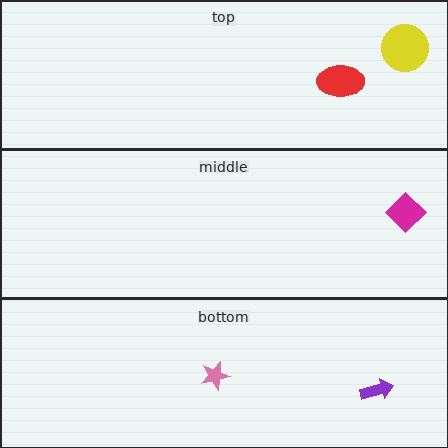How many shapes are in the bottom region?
2.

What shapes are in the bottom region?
The purple arrow, the pink star.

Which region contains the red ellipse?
The top region.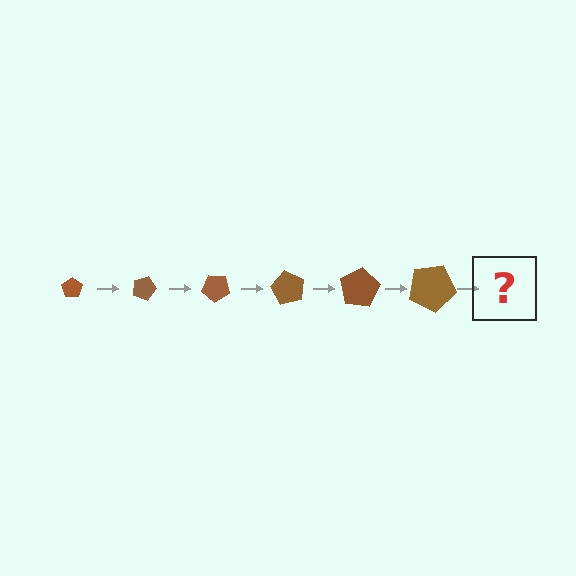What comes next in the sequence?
The next element should be a pentagon, larger than the previous one and rotated 120 degrees from the start.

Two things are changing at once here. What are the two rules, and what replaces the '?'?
The two rules are that the pentagon grows larger each step and it rotates 20 degrees each step. The '?' should be a pentagon, larger than the previous one and rotated 120 degrees from the start.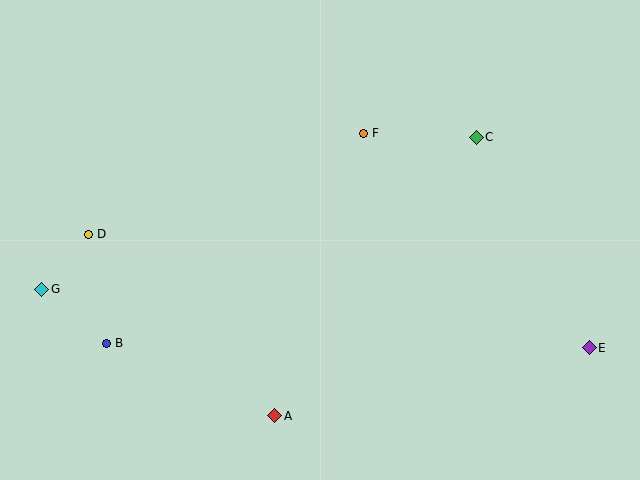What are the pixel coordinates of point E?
Point E is at (589, 348).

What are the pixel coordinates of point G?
Point G is at (42, 289).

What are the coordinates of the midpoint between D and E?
The midpoint between D and E is at (339, 291).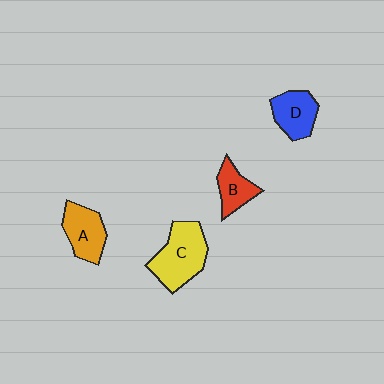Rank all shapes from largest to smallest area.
From largest to smallest: C (yellow), A (orange), D (blue), B (red).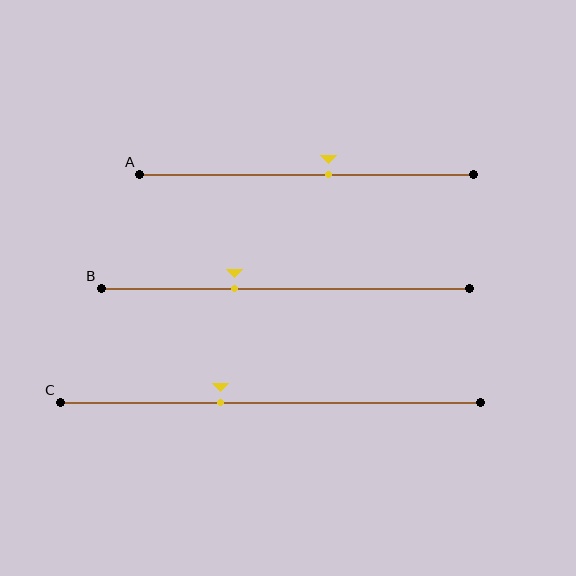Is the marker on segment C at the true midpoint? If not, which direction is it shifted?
No, the marker on segment C is shifted to the left by about 12% of the segment length.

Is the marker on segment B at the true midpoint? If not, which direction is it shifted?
No, the marker on segment B is shifted to the left by about 14% of the segment length.